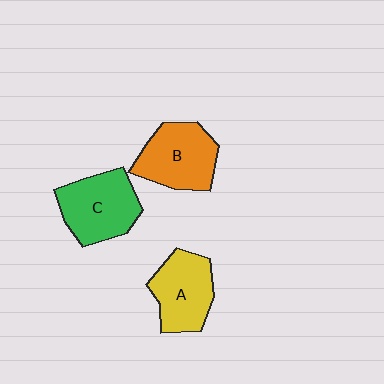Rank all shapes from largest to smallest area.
From largest to smallest: C (green), B (orange), A (yellow).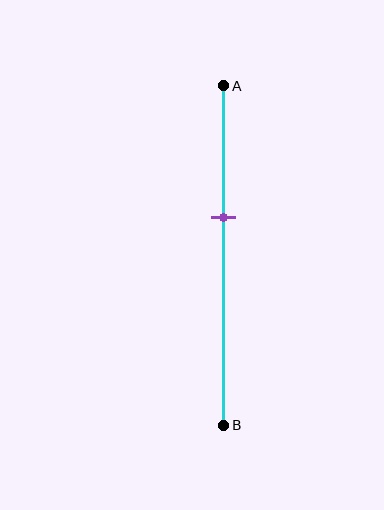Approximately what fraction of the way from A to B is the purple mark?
The purple mark is approximately 40% of the way from A to B.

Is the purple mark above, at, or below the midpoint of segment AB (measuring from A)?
The purple mark is above the midpoint of segment AB.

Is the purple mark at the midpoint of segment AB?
No, the mark is at about 40% from A, not at the 50% midpoint.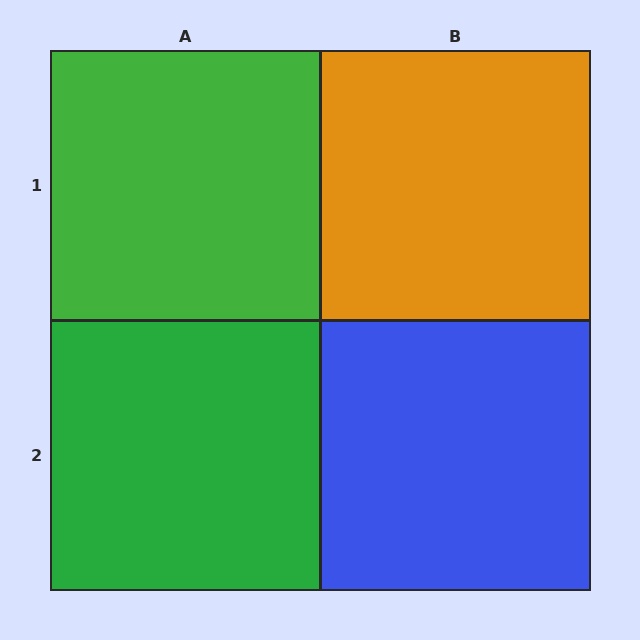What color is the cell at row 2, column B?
Blue.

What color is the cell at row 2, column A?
Green.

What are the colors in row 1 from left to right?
Green, orange.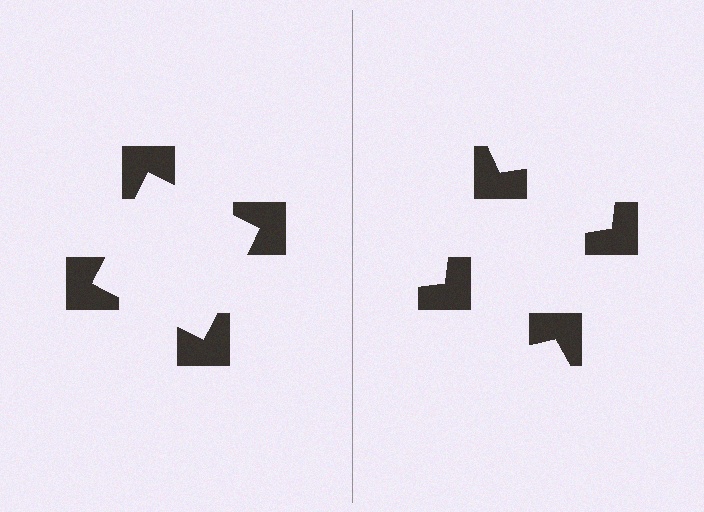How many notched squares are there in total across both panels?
8 — 4 on each side.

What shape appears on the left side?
An illusory square.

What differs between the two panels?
The notched squares are positioned identically on both sides; only the wedge orientations differ. On the left they align to a square; on the right they are misaligned.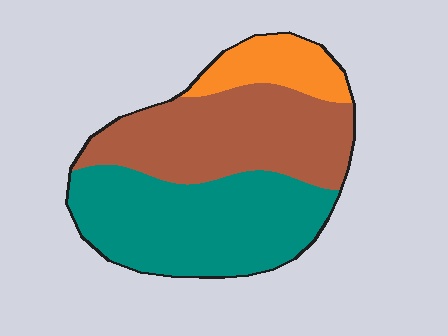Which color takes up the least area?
Orange, at roughly 15%.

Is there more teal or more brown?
Teal.